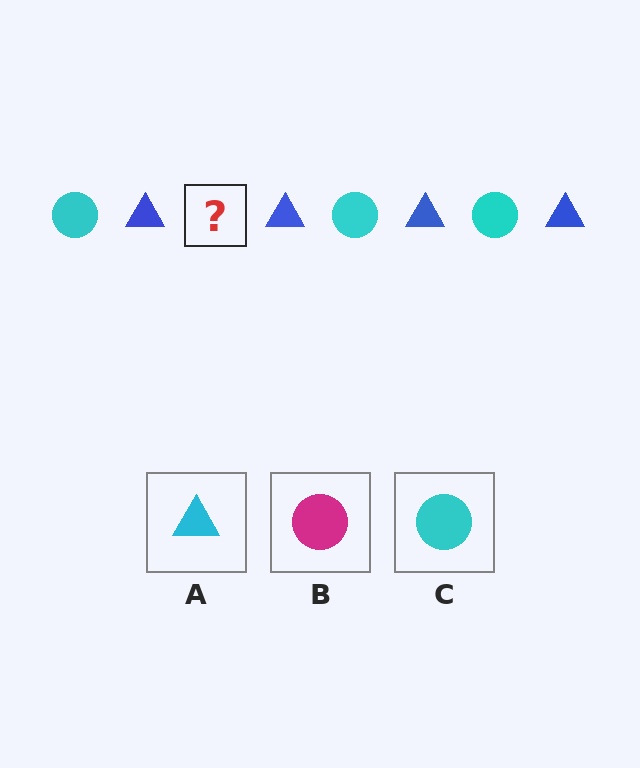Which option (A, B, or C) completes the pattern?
C.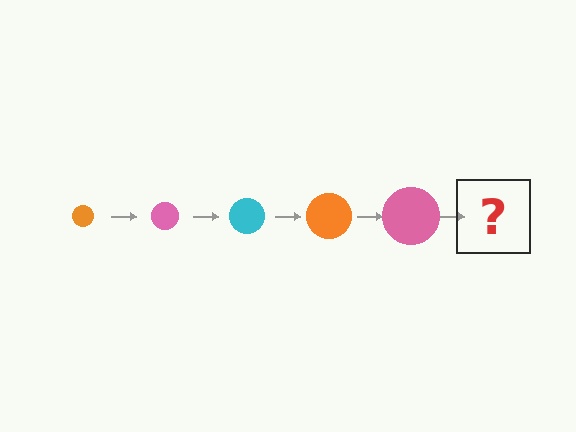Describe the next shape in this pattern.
It should be a cyan circle, larger than the previous one.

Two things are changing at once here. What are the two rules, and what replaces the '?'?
The two rules are that the circle grows larger each step and the color cycles through orange, pink, and cyan. The '?' should be a cyan circle, larger than the previous one.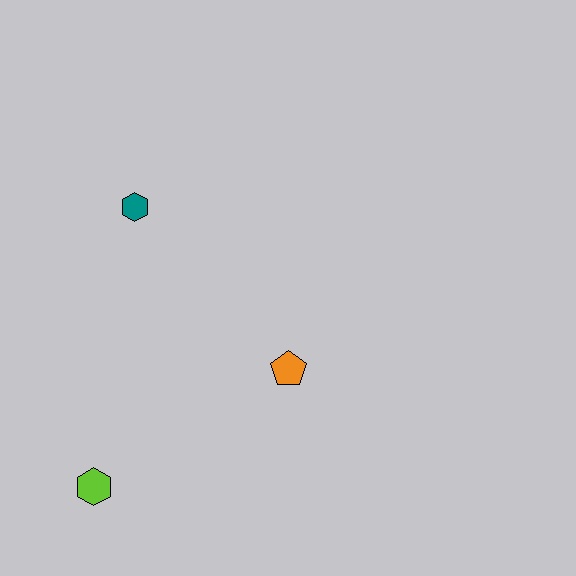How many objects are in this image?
There are 3 objects.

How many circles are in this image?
There are no circles.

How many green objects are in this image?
There are no green objects.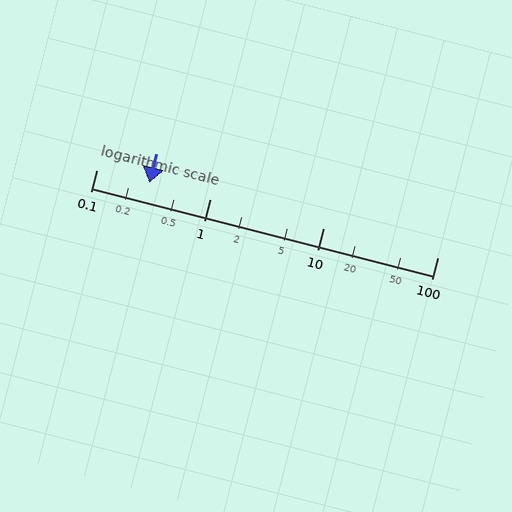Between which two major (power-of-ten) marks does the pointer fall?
The pointer is between 0.1 and 1.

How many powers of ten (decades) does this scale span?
The scale spans 3 decades, from 0.1 to 100.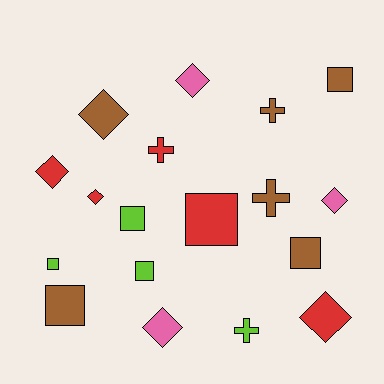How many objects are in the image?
There are 18 objects.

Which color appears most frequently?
Brown, with 6 objects.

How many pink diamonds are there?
There are 3 pink diamonds.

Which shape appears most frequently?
Square, with 7 objects.